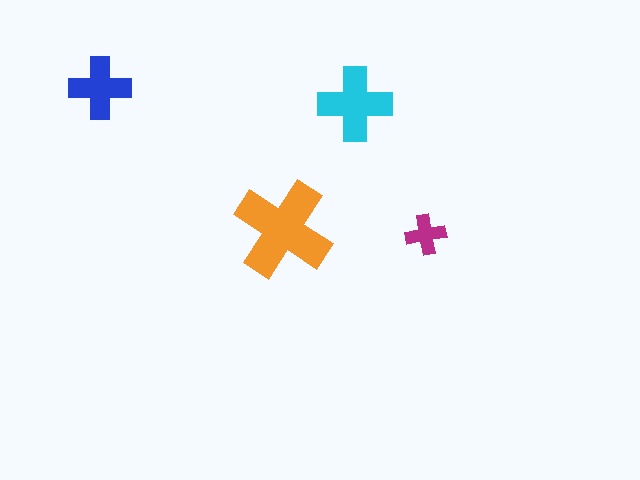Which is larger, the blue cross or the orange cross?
The orange one.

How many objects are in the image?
There are 4 objects in the image.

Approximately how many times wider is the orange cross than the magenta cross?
About 2.5 times wider.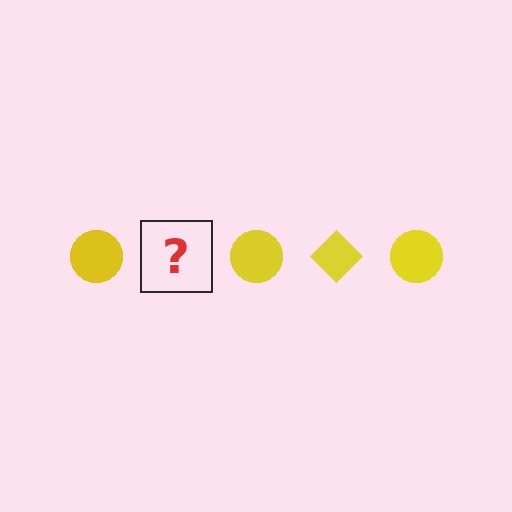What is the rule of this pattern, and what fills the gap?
The rule is that the pattern cycles through circle, diamond shapes in yellow. The gap should be filled with a yellow diamond.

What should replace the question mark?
The question mark should be replaced with a yellow diamond.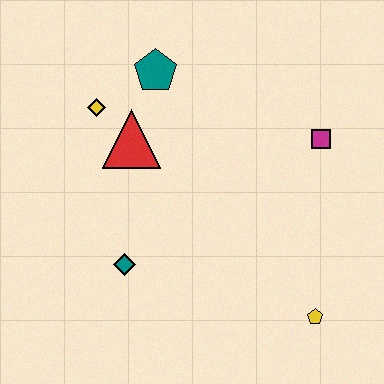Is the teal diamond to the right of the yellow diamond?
Yes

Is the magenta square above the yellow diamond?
No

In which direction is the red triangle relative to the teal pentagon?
The red triangle is below the teal pentagon.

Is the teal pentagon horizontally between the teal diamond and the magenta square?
Yes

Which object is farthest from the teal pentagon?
The yellow pentagon is farthest from the teal pentagon.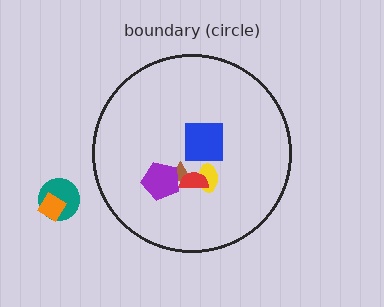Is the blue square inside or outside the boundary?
Inside.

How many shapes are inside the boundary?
5 inside, 2 outside.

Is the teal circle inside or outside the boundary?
Outside.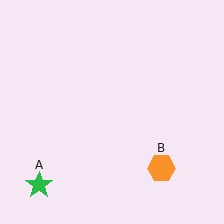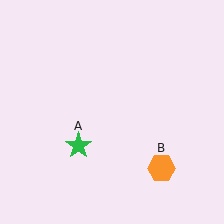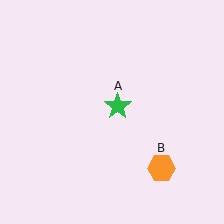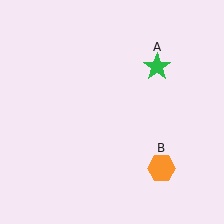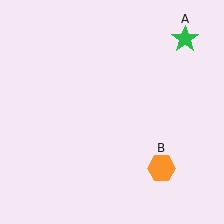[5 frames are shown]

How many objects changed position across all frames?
1 object changed position: green star (object A).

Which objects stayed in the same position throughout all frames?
Orange hexagon (object B) remained stationary.